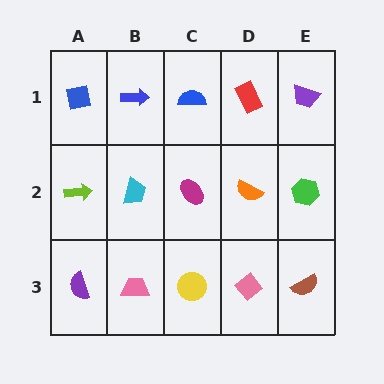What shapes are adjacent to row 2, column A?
A blue square (row 1, column A), a purple semicircle (row 3, column A), a cyan trapezoid (row 2, column B).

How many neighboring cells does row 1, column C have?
3.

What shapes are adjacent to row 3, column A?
A lime arrow (row 2, column A), a pink trapezoid (row 3, column B).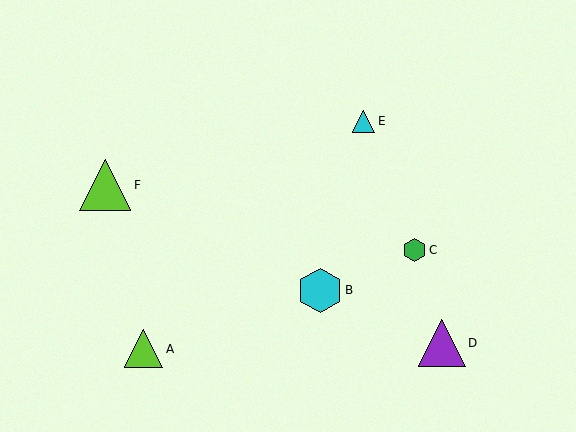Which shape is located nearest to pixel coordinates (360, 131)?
The cyan triangle (labeled E) at (364, 121) is nearest to that location.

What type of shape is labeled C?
Shape C is a green hexagon.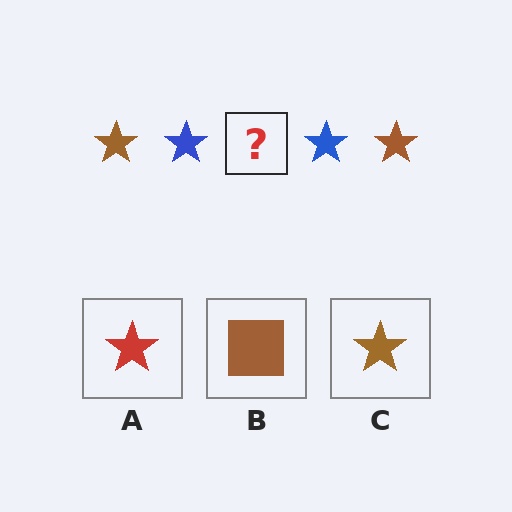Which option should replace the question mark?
Option C.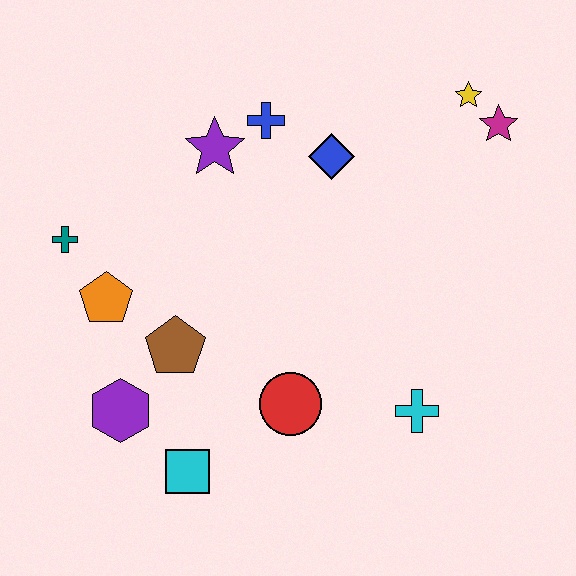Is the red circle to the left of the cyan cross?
Yes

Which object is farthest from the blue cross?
The cyan square is farthest from the blue cross.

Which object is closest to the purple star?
The blue cross is closest to the purple star.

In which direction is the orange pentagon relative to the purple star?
The orange pentagon is below the purple star.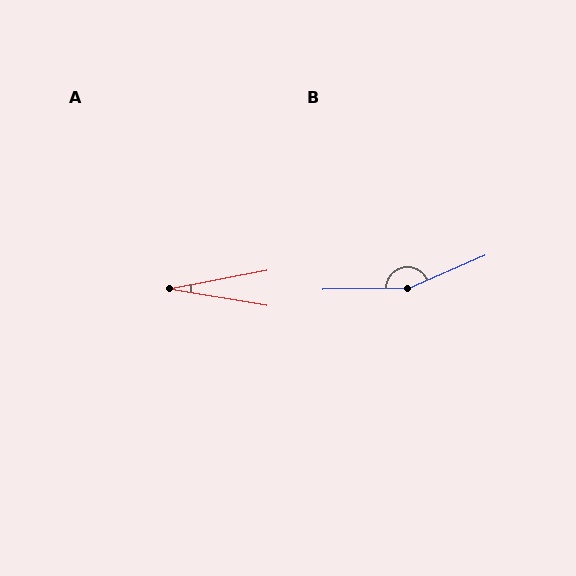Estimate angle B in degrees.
Approximately 158 degrees.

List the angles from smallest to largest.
A (20°), B (158°).